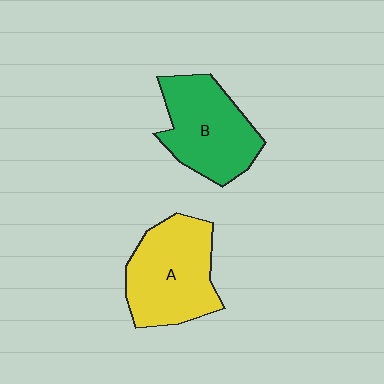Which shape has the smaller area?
Shape B (green).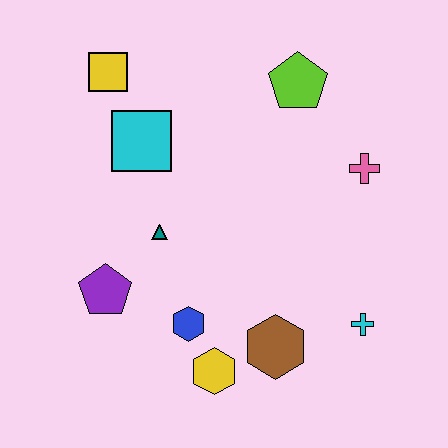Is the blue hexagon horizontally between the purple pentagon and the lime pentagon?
Yes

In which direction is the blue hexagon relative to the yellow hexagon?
The blue hexagon is above the yellow hexagon.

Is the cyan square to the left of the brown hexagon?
Yes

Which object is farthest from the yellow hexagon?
The yellow square is farthest from the yellow hexagon.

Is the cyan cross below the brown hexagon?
No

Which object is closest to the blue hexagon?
The yellow hexagon is closest to the blue hexagon.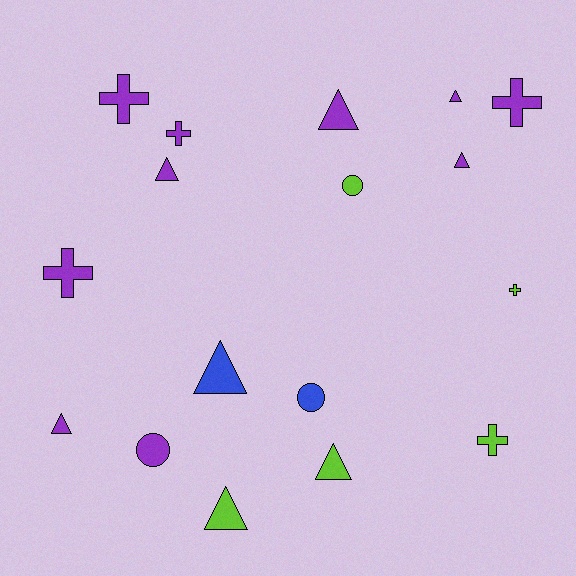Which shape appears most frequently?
Triangle, with 8 objects.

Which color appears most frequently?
Purple, with 10 objects.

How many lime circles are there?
There is 1 lime circle.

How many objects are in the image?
There are 17 objects.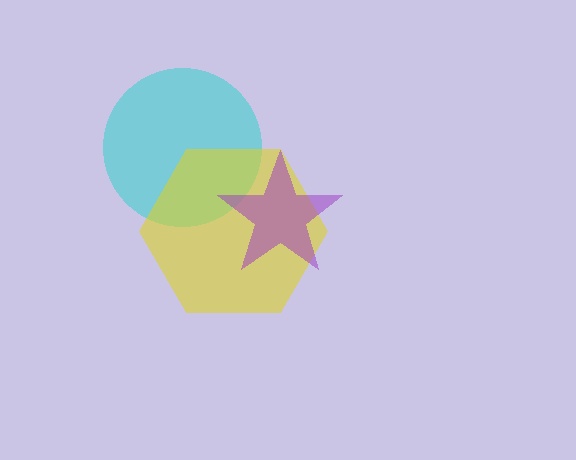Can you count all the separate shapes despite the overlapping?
Yes, there are 3 separate shapes.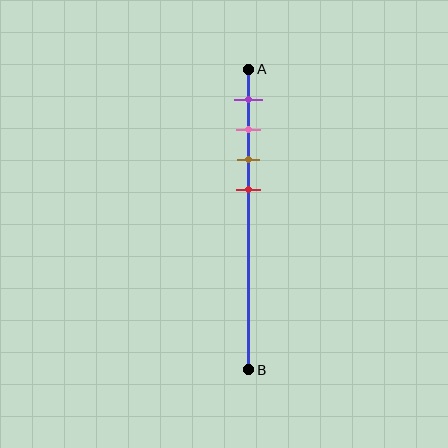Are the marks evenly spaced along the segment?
Yes, the marks are approximately evenly spaced.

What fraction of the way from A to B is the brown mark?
The brown mark is approximately 30% (0.3) of the way from A to B.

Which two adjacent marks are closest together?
The pink and brown marks are the closest adjacent pair.